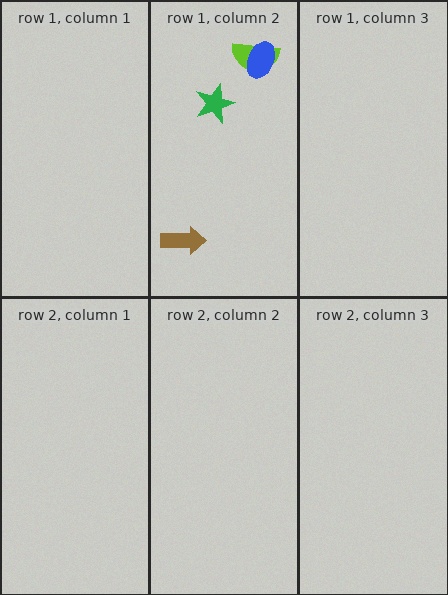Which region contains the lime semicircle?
The row 1, column 2 region.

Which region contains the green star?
The row 1, column 2 region.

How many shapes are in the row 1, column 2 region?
4.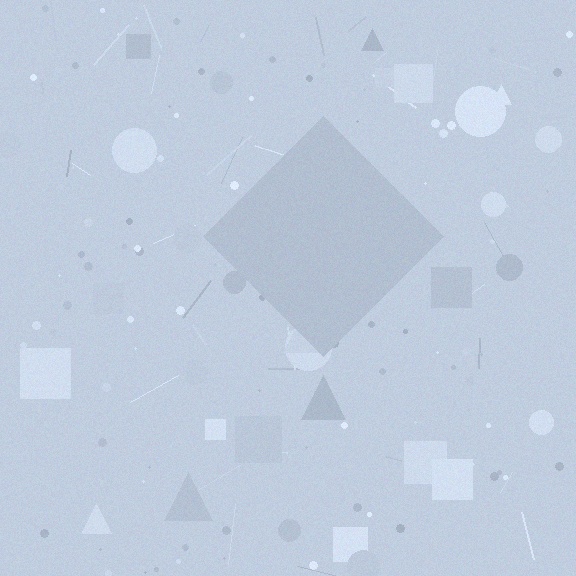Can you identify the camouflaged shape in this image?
The camouflaged shape is a diamond.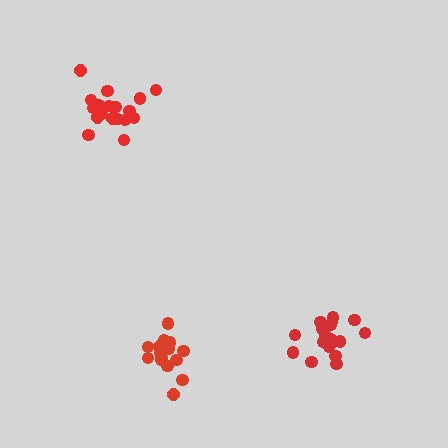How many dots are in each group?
Group 1: 19 dots, Group 2: 17 dots, Group 3: 18 dots (54 total).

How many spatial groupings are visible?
There are 3 spatial groupings.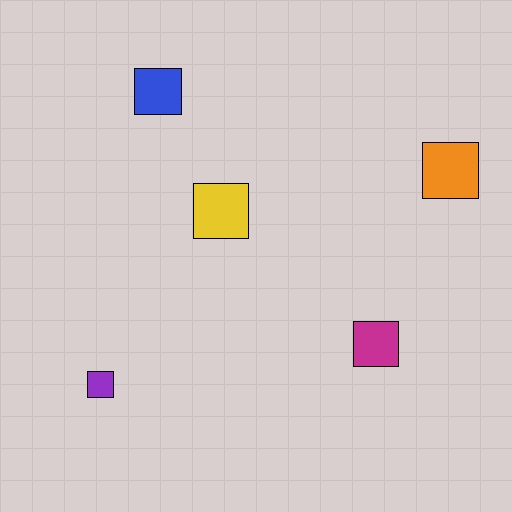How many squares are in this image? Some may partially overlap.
There are 5 squares.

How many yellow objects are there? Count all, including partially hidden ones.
There is 1 yellow object.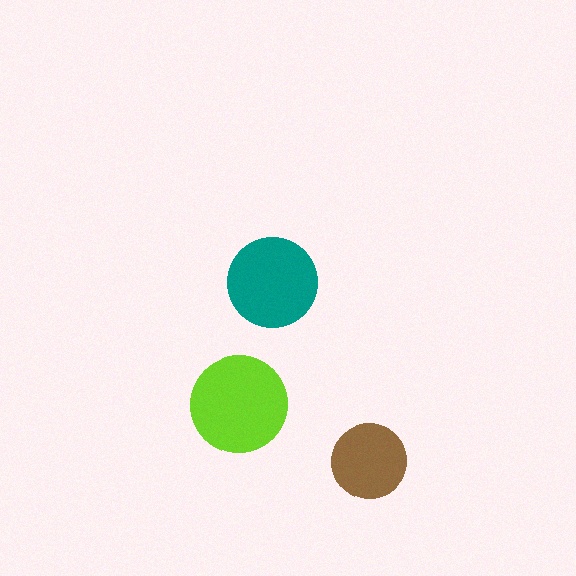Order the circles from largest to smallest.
the lime one, the teal one, the brown one.